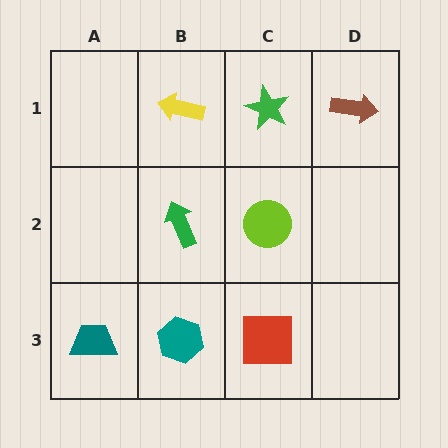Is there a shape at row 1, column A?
No, that cell is empty.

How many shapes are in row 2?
2 shapes.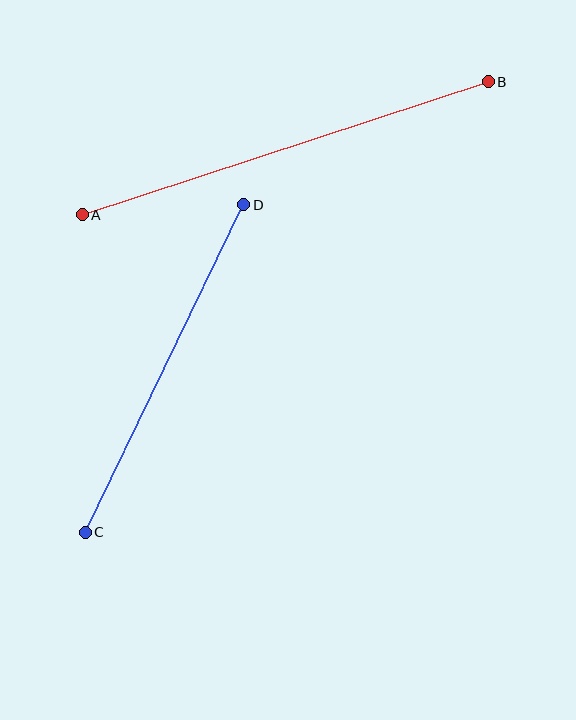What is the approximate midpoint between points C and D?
The midpoint is at approximately (164, 369) pixels.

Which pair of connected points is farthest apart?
Points A and B are farthest apart.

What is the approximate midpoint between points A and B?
The midpoint is at approximately (285, 148) pixels.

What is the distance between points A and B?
The distance is approximately 427 pixels.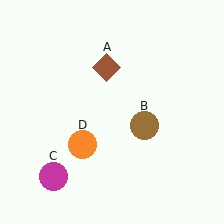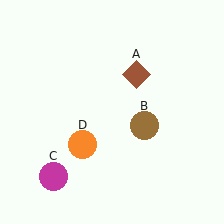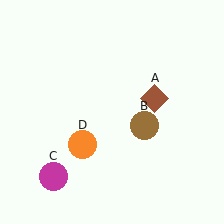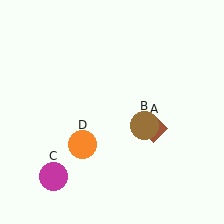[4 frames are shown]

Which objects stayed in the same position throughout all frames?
Brown circle (object B) and magenta circle (object C) and orange circle (object D) remained stationary.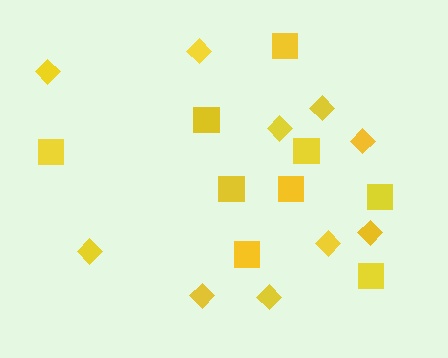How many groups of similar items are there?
There are 2 groups: one group of squares (9) and one group of diamonds (10).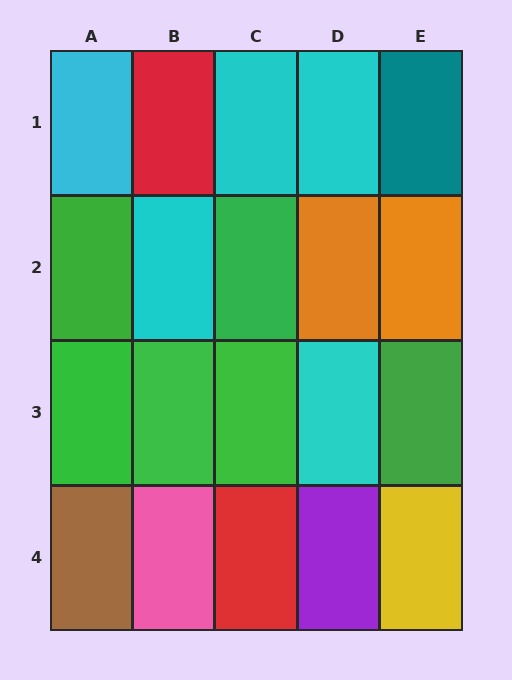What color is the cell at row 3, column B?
Green.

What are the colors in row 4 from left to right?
Brown, pink, red, purple, yellow.